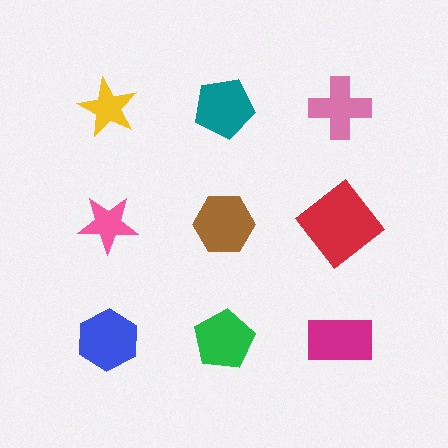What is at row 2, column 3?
A red diamond.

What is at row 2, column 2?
A brown hexagon.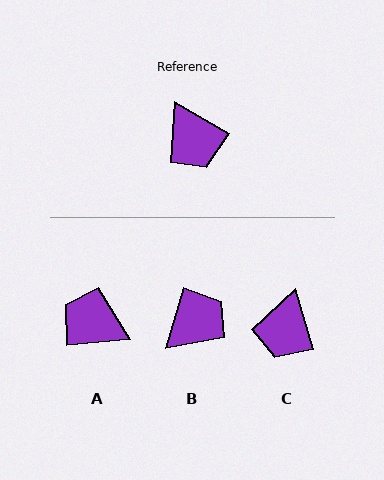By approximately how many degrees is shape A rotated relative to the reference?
Approximately 145 degrees clockwise.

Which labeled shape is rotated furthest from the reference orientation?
A, about 145 degrees away.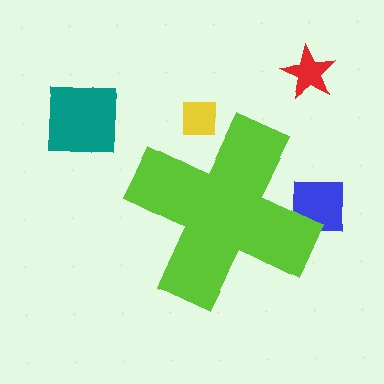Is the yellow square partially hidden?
Yes, the yellow square is partially hidden behind the lime cross.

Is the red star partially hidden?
No, the red star is fully visible.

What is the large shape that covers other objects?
A lime cross.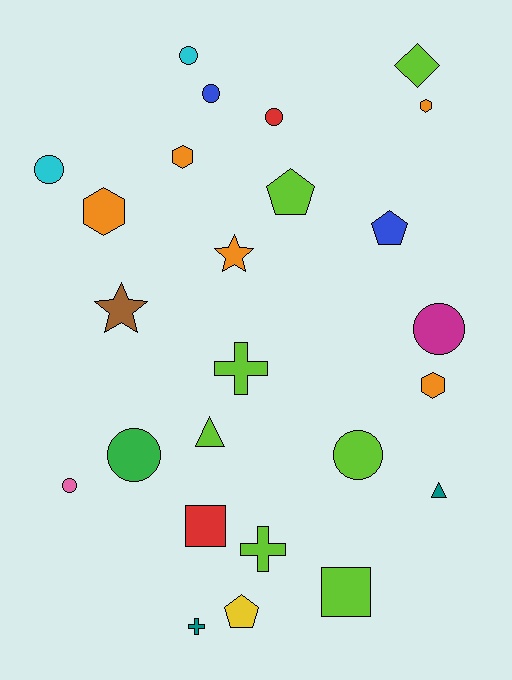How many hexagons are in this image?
There are 4 hexagons.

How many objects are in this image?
There are 25 objects.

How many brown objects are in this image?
There is 1 brown object.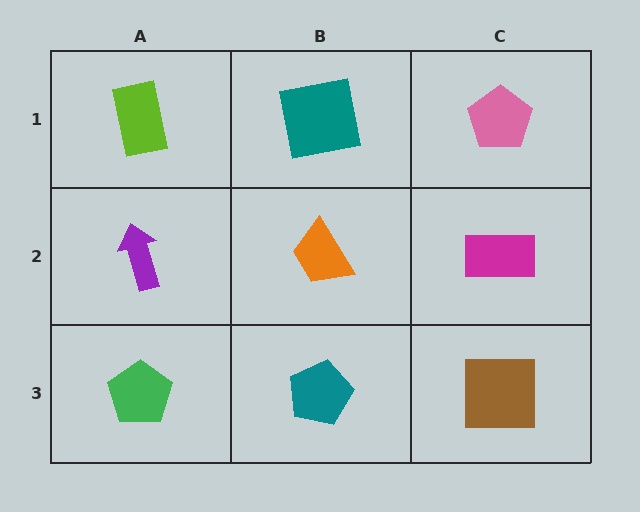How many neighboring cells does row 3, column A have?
2.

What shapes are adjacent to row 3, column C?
A magenta rectangle (row 2, column C), a teal pentagon (row 3, column B).